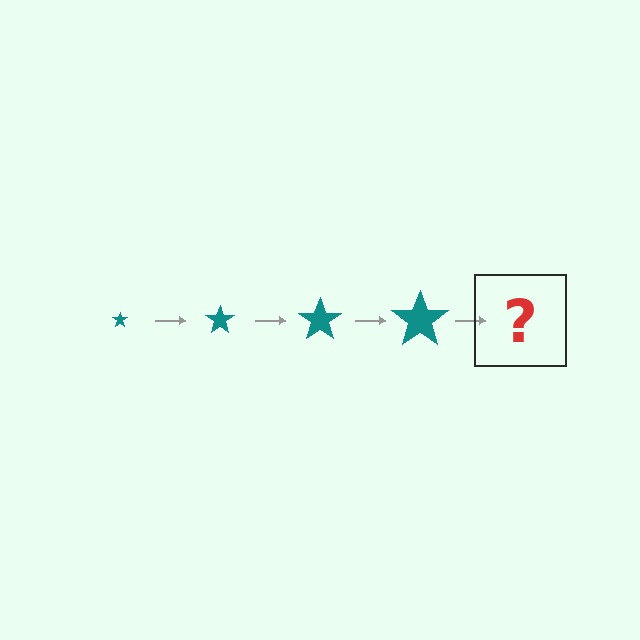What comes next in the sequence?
The next element should be a teal star, larger than the previous one.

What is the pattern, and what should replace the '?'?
The pattern is that the star gets progressively larger each step. The '?' should be a teal star, larger than the previous one.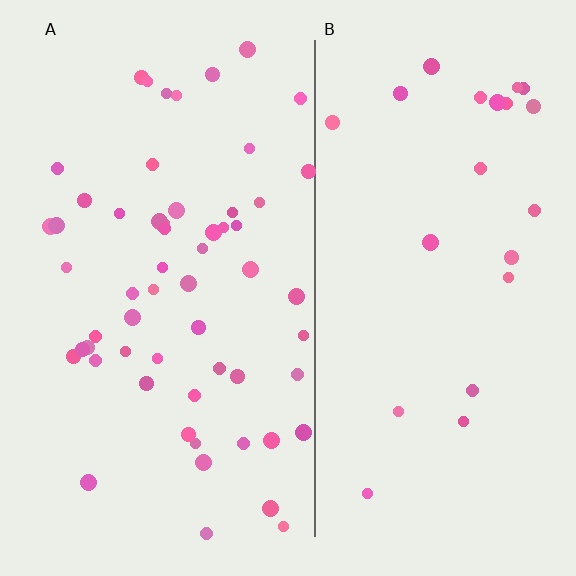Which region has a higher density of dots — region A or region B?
A (the left).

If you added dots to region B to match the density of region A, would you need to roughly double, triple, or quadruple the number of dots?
Approximately triple.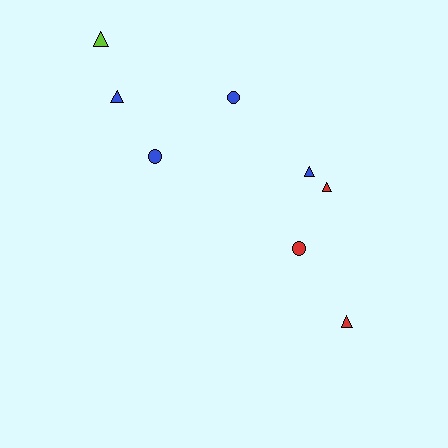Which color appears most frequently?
Blue, with 4 objects.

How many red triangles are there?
There are 2 red triangles.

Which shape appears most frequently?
Triangle, with 5 objects.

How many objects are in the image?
There are 8 objects.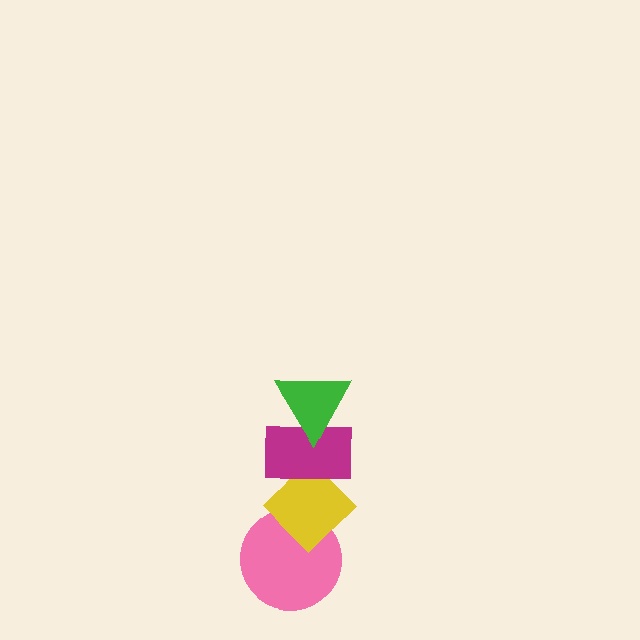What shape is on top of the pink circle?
The yellow diamond is on top of the pink circle.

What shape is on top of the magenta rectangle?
The green triangle is on top of the magenta rectangle.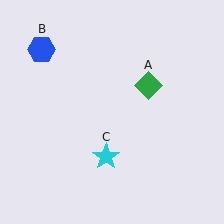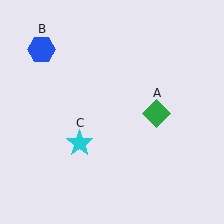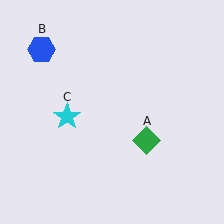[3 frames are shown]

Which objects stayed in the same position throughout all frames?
Blue hexagon (object B) remained stationary.